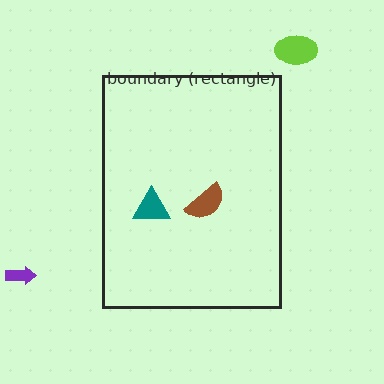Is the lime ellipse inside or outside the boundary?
Outside.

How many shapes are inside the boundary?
2 inside, 2 outside.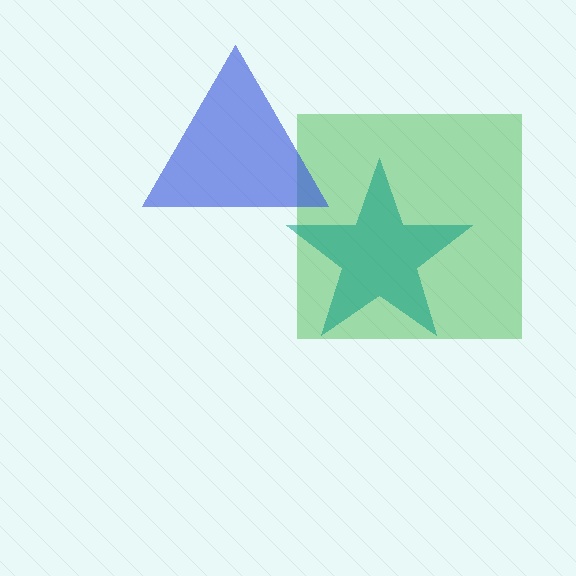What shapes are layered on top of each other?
The layered shapes are: a green square, a teal star, a blue triangle.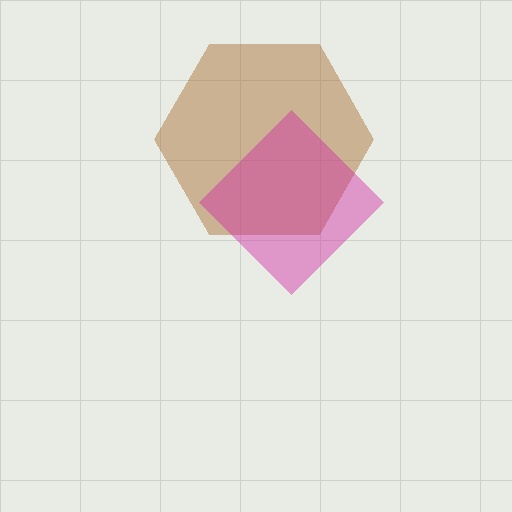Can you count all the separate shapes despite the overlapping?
Yes, there are 2 separate shapes.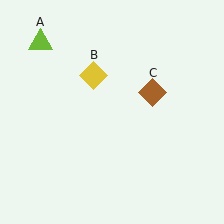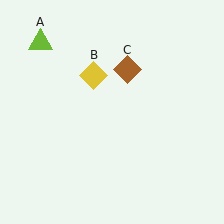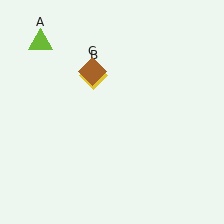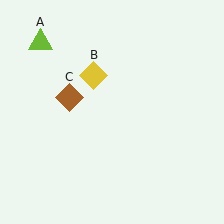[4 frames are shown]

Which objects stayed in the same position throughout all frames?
Lime triangle (object A) and yellow diamond (object B) remained stationary.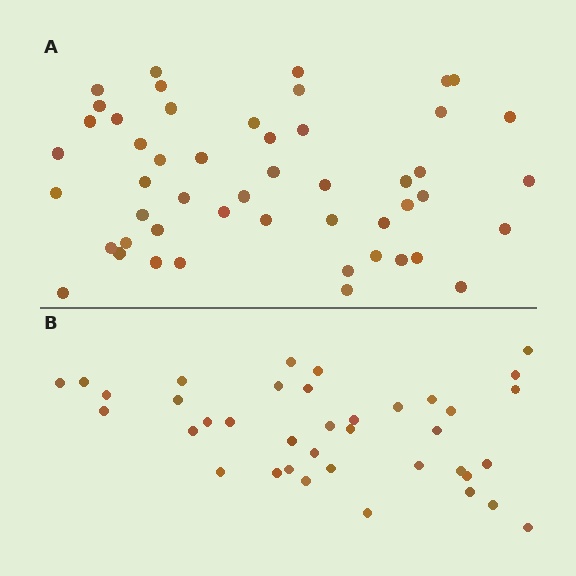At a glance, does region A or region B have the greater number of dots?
Region A (the top region) has more dots.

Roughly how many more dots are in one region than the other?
Region A has roughly 12 or so more dots than region B.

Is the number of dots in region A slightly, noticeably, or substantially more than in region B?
Region A has noticeably more, but not dramatically so. The ratio is roughly 1.3 to 1.